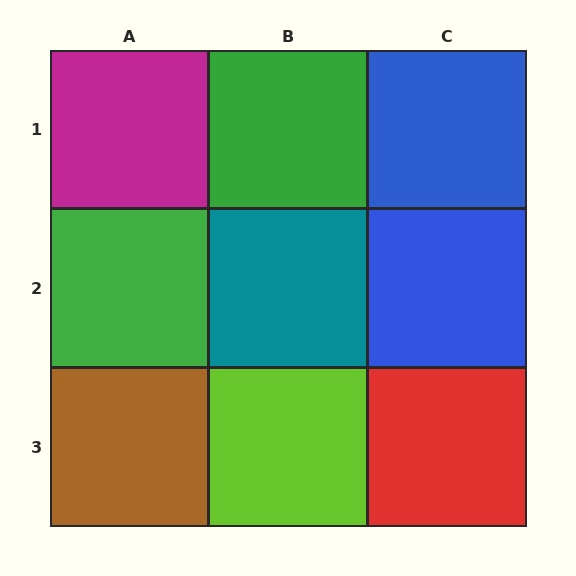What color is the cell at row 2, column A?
Green.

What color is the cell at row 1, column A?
Magenta.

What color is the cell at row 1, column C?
Blue.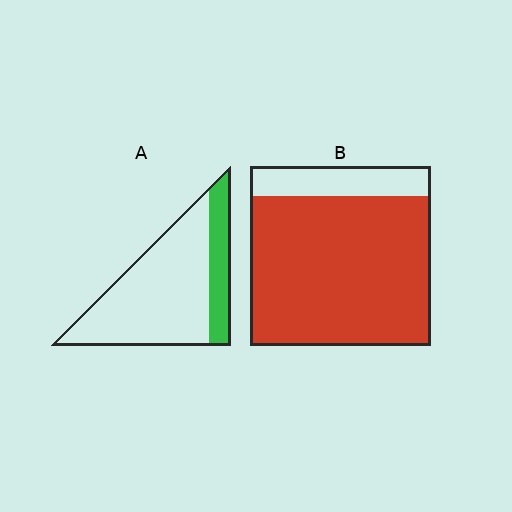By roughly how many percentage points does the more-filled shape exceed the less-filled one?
By roughly 60 percentage points (B over A).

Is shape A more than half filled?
No.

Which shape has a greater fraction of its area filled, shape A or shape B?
Shape B.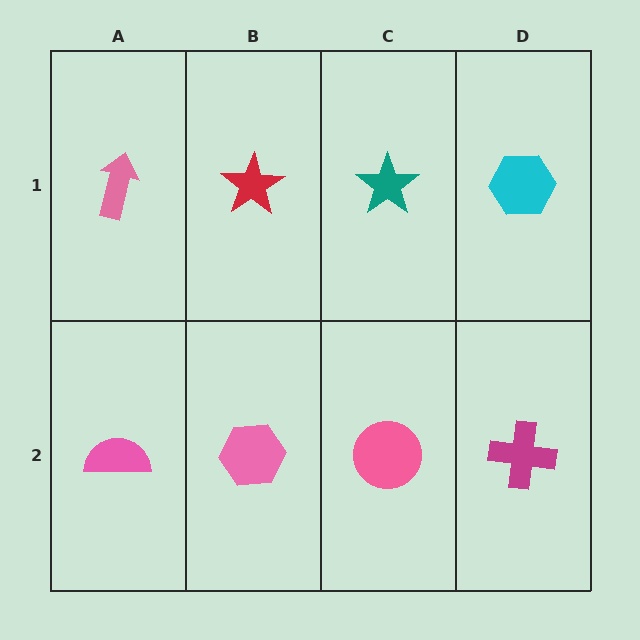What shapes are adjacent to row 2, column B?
A red star (row 1, column B), a pink semicircle (row 2, column A), a pink circle (row 2, column C).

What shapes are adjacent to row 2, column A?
A pink arrow (row 1, column A), a pink hexagon (row 2, column B).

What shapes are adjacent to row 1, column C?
A pink circle (row 2, column C), a red star (row 1, column B), a cyan hexagon (row 1, column D).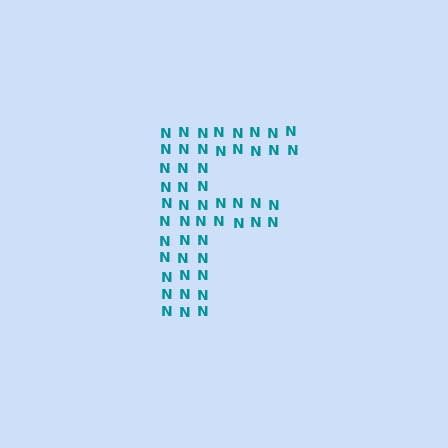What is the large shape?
The large shape is the letter F.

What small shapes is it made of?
It is made of small letter N's.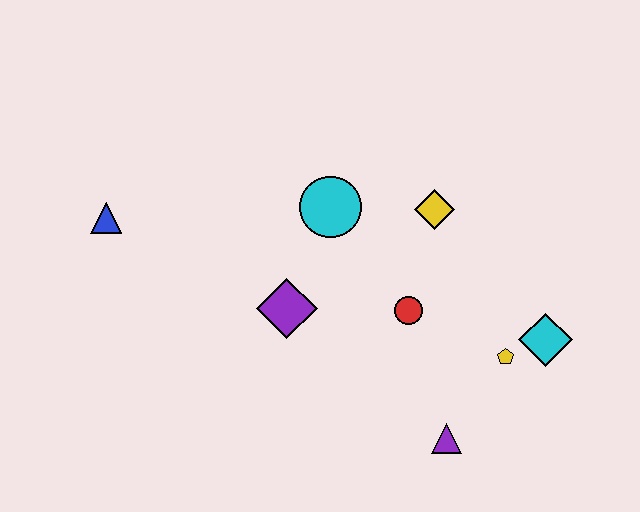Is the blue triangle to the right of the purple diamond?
No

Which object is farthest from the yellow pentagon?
The blue triangle is farthest from the yellow pentagon.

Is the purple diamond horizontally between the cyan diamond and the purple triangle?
No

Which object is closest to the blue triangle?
The purple diamond is closest to the blue triangle.